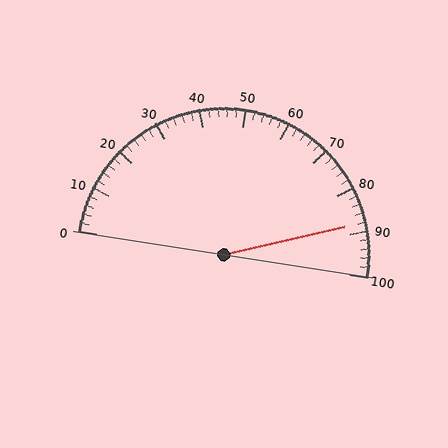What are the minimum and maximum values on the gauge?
The gauge ranges from 0 to 100.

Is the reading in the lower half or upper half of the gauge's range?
The reading is in the upper half of the range (0 to 100).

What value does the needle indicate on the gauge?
The needle indicates approximately 88.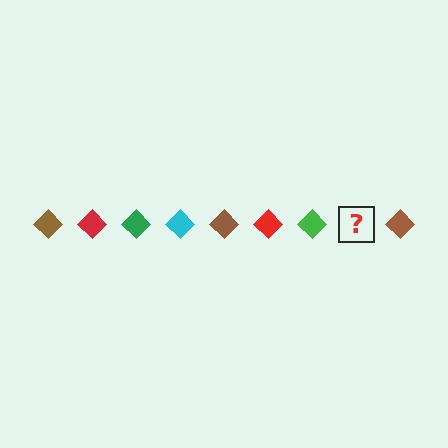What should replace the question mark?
The question mark should be replaced with a cyan diamond.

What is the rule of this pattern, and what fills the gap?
The rule is that the pattern cycles through brown, red, green, cyan diamonds. The gap should be filled with a cyan diamond.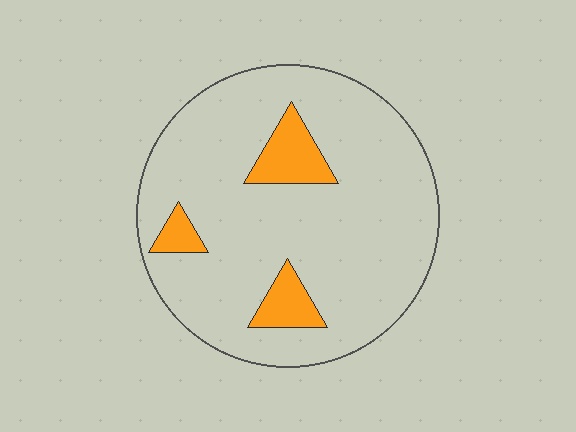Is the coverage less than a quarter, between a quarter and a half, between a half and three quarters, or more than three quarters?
Less than a quarter.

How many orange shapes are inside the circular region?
3.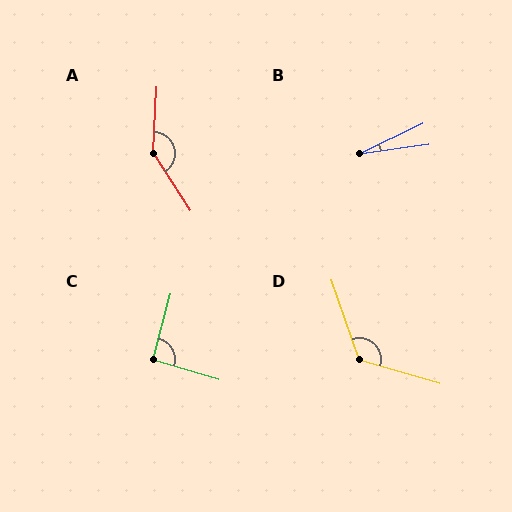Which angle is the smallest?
B, at approximately 18 degrees.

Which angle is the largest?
A, at approximately 144 degrees.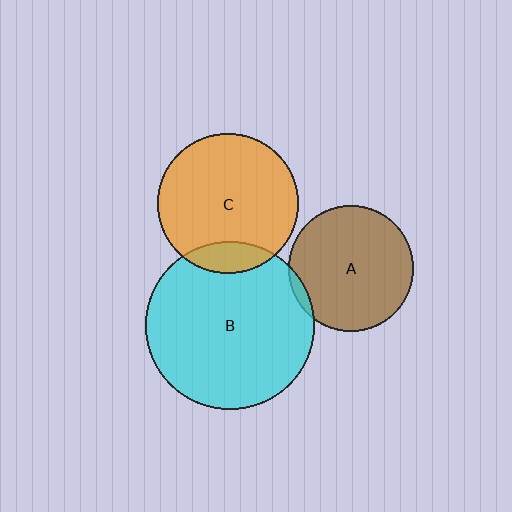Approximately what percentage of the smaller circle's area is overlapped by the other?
Approximately 15%.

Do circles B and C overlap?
Yes.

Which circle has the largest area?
Circle B (cyan).